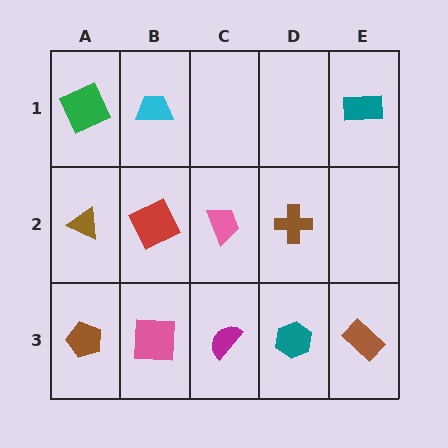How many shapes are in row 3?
5 shapes.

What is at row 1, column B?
A cyan trapezoid.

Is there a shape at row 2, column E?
No, that cell is empty.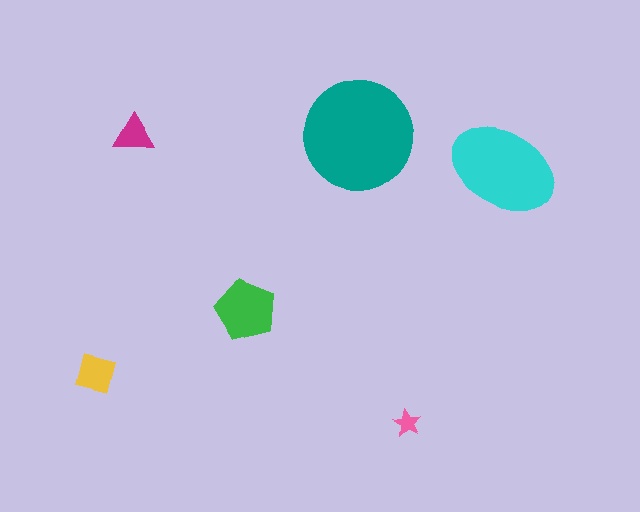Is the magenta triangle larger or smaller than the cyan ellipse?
Smaller.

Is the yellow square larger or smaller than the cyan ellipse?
Smaller.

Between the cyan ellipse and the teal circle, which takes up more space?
The teal circle.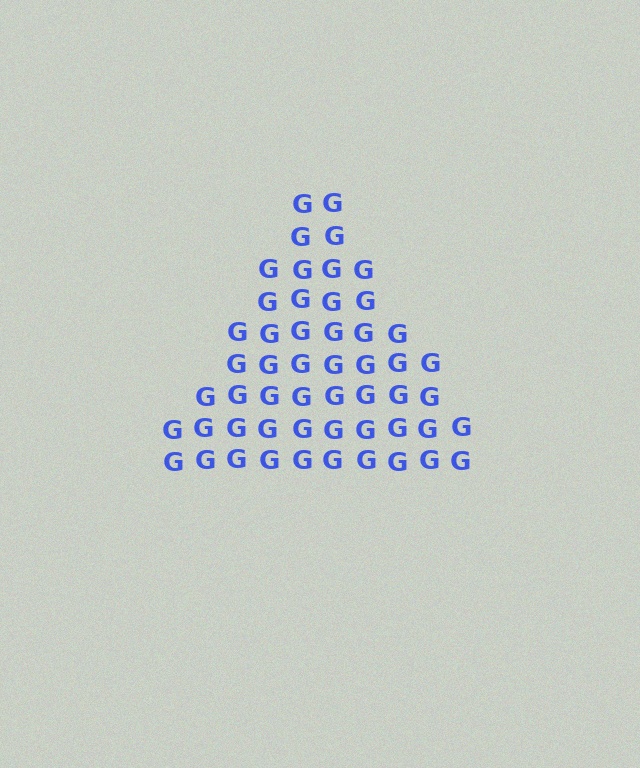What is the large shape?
The large shape is a triangle.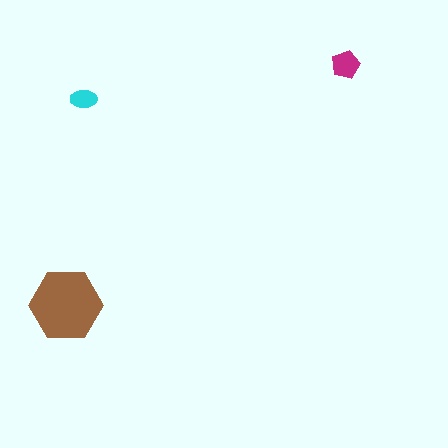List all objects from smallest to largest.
The cyan ellipse, the magenta pentagon, the brown hexagon.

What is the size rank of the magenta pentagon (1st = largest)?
2nd.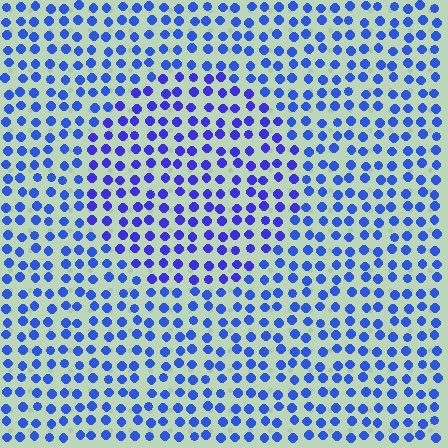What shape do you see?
I see a circle.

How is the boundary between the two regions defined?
The boundary is defined purely by a slight shift in hue (about 21 degrees). Spacing, size, and orientation are identical on both sides.